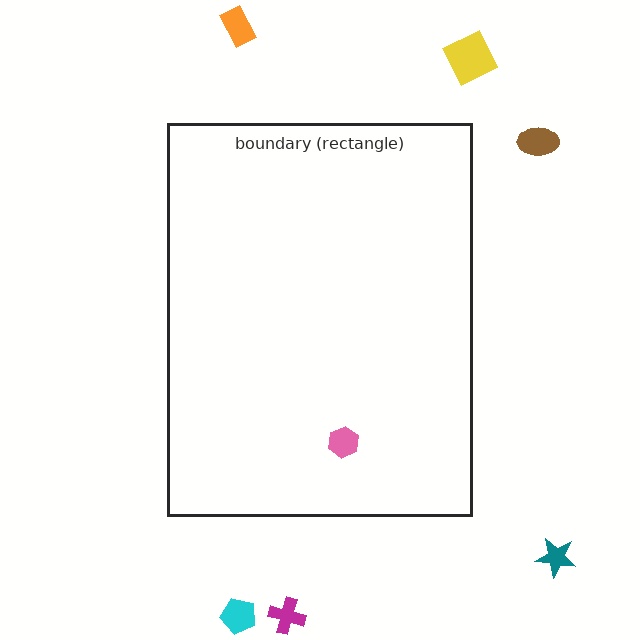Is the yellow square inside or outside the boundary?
Outside.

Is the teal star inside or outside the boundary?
Outside.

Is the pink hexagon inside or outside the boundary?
Inside.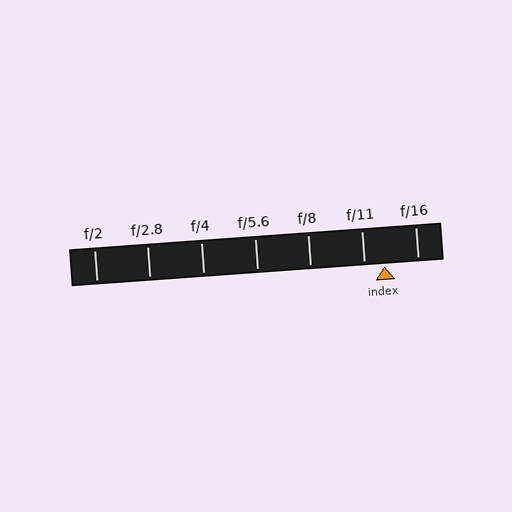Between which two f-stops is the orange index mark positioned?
The index mark is between f/11 and f/16.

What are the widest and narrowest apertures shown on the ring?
The widest aperture shown is f/2 and the narrowest is f/16.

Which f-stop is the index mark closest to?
The index mark is closest to f/11.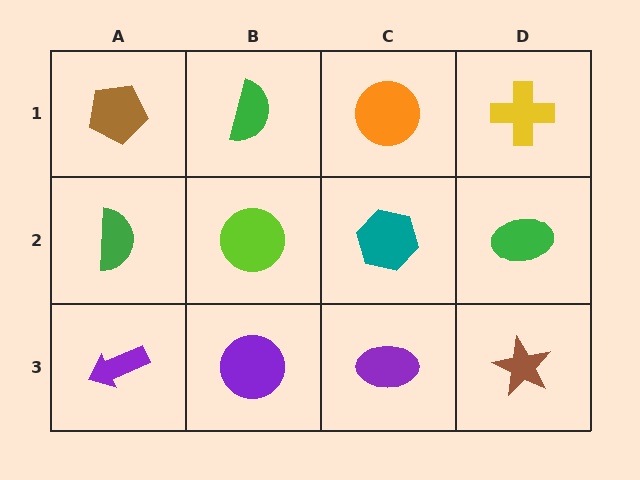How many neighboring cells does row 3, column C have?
3.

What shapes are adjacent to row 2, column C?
An orange circle (row 1, column C), a purple ellipse (row 3, column C), a lime circle (row 2, column B), a green ellipse (row 2, column D).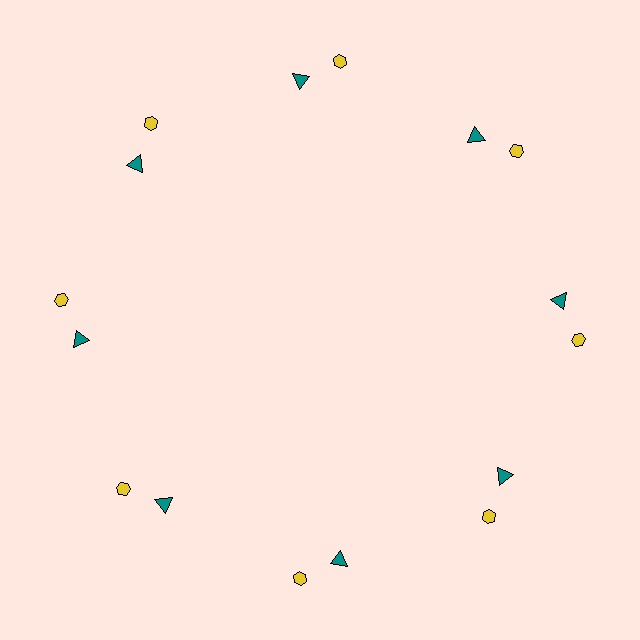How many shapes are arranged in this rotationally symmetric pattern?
There are 16 shapes, arranged in 8 groups of 2.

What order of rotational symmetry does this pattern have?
This pattern has 8-fold rotational symmetry.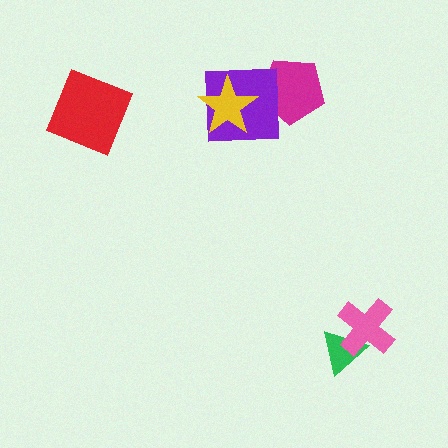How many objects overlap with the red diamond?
0 objects overlap with the red diamond.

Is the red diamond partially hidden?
No, no other shape covers it.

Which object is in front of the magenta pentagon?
The purple square is in front of the magenta pentagon.